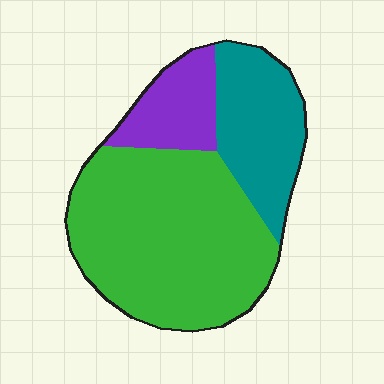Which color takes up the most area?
Green, at roughly 60%.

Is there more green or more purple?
Green.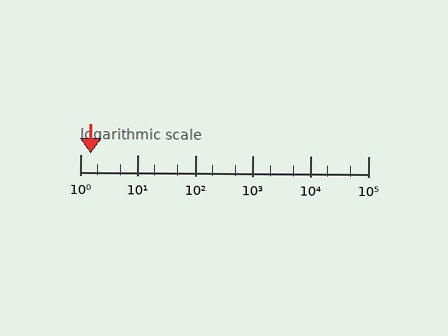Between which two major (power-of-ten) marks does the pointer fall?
The pointer is between 1 and 10.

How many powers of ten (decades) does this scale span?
The scale spans 5 decades, from 1 to 100000.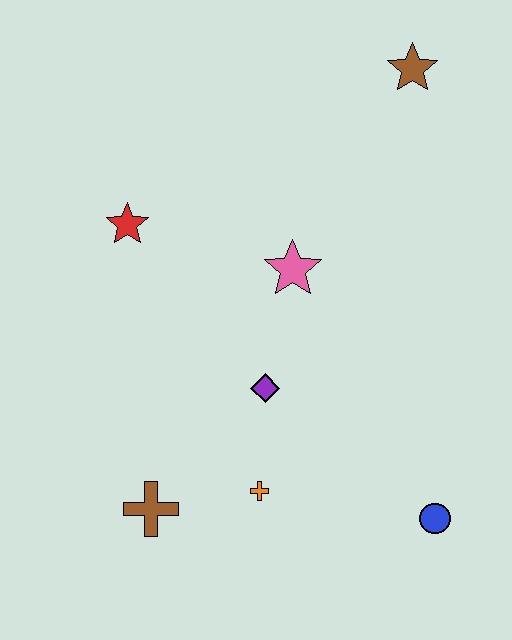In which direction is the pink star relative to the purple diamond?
The pink star is above the purple diamond.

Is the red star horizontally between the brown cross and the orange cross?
No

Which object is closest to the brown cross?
The orange cross is closest to the brown cross.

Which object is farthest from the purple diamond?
The brown star is farthest from the purple diamond.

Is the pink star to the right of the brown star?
No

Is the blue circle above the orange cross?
No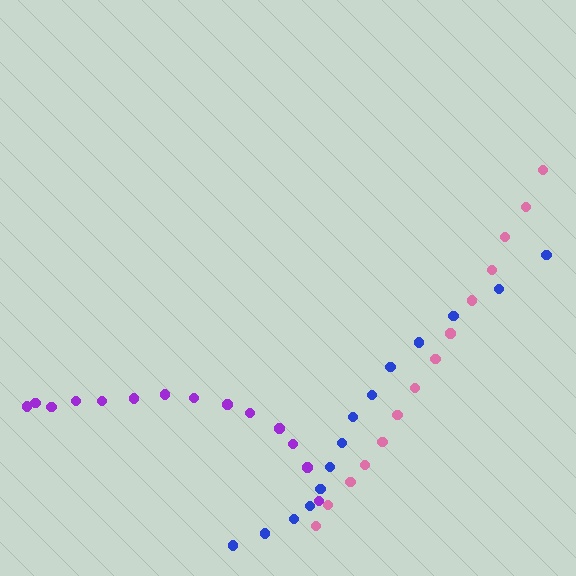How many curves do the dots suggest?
There are 3 distinct paths.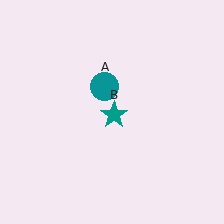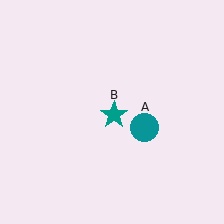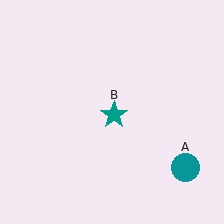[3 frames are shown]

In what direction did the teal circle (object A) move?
The teal circle (object A) moved down and to the right.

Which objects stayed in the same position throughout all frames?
Teal star (object B) remained stationary.